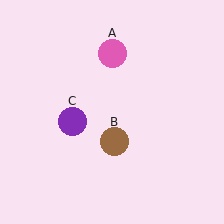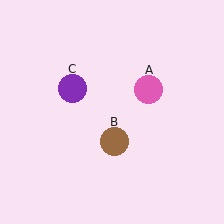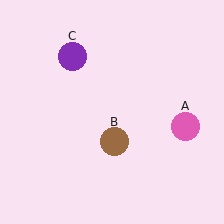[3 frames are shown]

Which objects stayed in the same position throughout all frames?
Brown circle (object B) remained stationary.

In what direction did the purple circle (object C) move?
The purple circle (object C) moved up.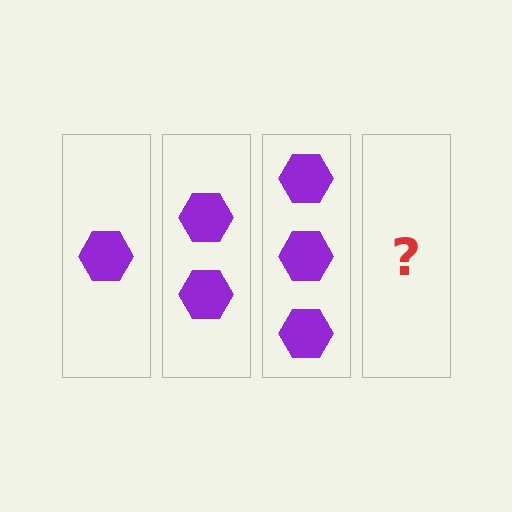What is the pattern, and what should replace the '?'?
The pattern is that each step adds one more hexagon. The '?' should be 4 hexagons.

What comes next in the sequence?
The next element should be 4 hexagons.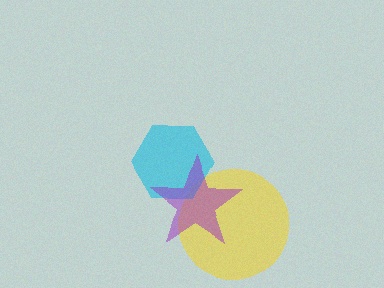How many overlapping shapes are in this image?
There are 3 overlapping shapes in the image.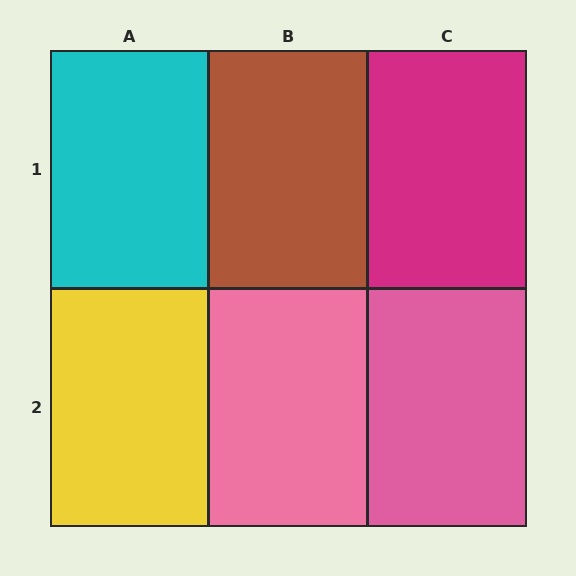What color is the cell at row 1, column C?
Magenta.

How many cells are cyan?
1 cell is cyan.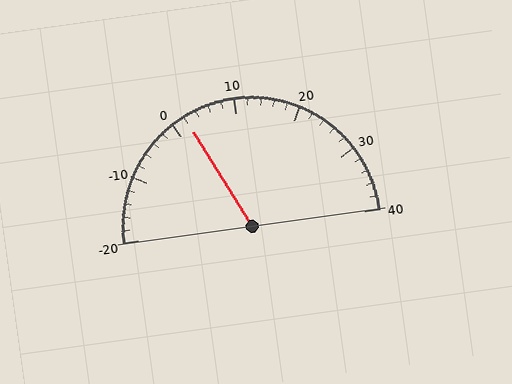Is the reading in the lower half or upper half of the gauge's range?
The reading is in the lower half of the range (-20 to 40).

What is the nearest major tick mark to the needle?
The nearest major tick mark is 0.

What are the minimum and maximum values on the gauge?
The gauge ranges from -20 to 40.